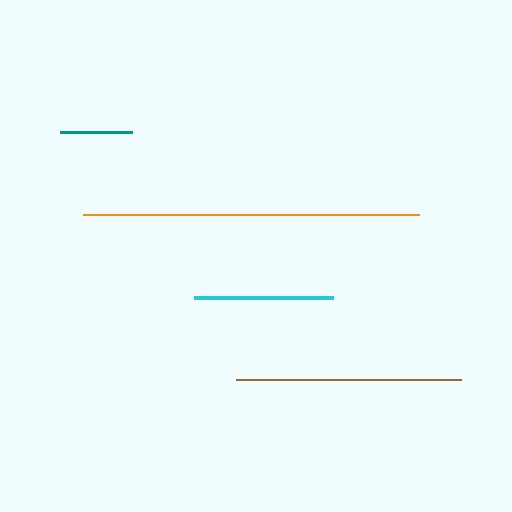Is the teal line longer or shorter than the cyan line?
The cyan line is longer than the teal line.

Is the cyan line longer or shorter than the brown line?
The brown line is longer than the cyan line.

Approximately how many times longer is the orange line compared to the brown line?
The orange line is approximately 1.5 times the length of the brown line.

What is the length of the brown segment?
The brown segment is approximately 224 pixels long.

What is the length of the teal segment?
The teal segment is approximately 72 pixels long.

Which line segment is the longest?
The orange line is the longest at approximately 336 pixels.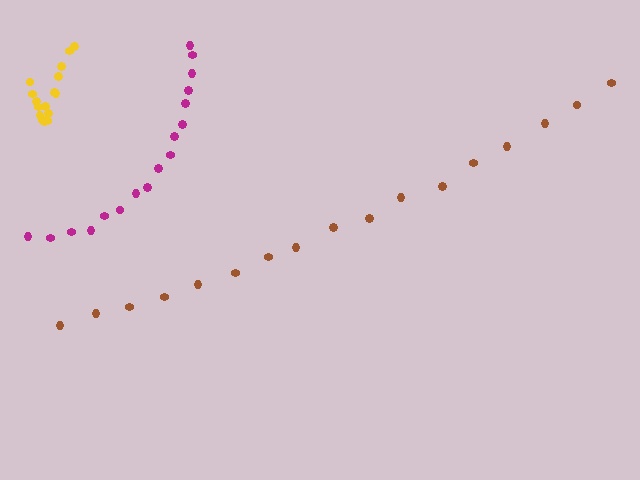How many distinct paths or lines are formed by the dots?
There are 3 distinct paths.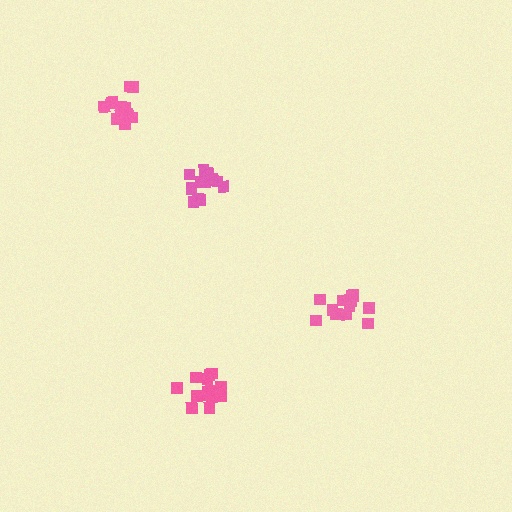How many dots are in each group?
Group 1: 14 dots, Group 2: 14 dots, Group 3: 13 dots, Group 4: 16 dots (57 total).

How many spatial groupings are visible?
There are 4 spatial groupings.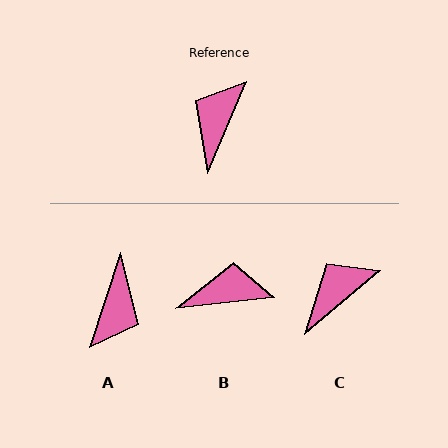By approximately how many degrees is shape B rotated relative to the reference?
Approximately 61 degrees clockwise.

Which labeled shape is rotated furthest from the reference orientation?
A, about 176 degrees away.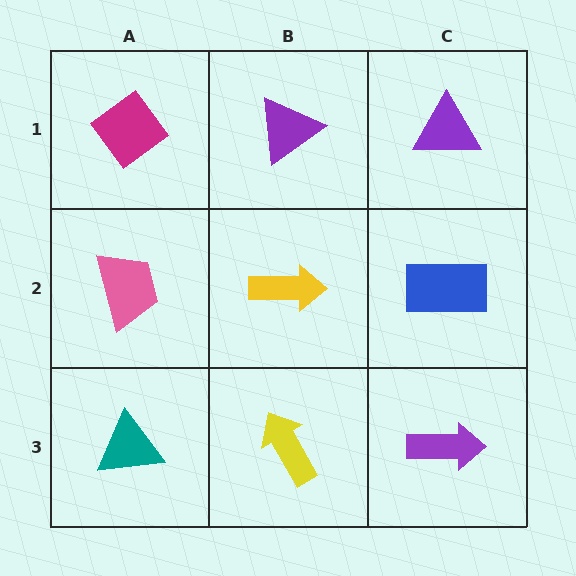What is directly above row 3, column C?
A blue rectangle.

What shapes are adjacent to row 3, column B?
A yellow arrow (row 2, column B), a teal triangle (row 3, column A), a purple arrow (row 3, column C).